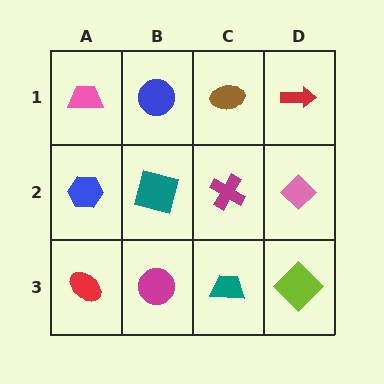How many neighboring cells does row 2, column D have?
3.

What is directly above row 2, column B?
A blue circle.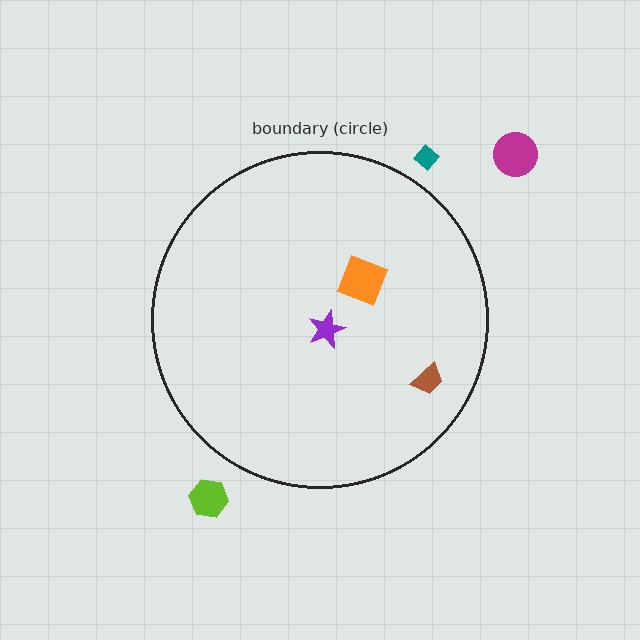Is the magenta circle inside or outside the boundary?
Outside.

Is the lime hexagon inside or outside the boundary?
Outside.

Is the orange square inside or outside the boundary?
Inside.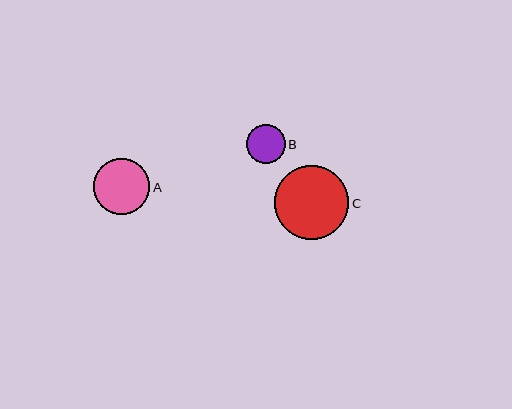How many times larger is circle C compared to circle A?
Circle C is approximately 1.3 times the size of circle A.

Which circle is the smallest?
Circle B is the smallest with a size of approximately 39 pixels.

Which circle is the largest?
Circle C is the largest with a size of approximately 74 pixels.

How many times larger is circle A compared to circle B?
Circle A is approximately 1.4 times the size of circle B.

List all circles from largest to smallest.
From largest to smallest: C, A, B.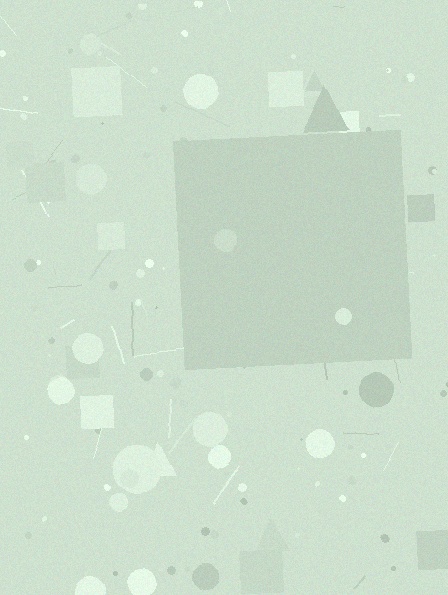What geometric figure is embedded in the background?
A square is embedded in the background.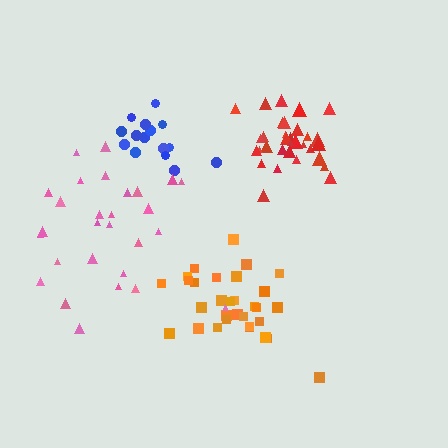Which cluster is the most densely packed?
Red.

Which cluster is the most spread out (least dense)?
Pink.